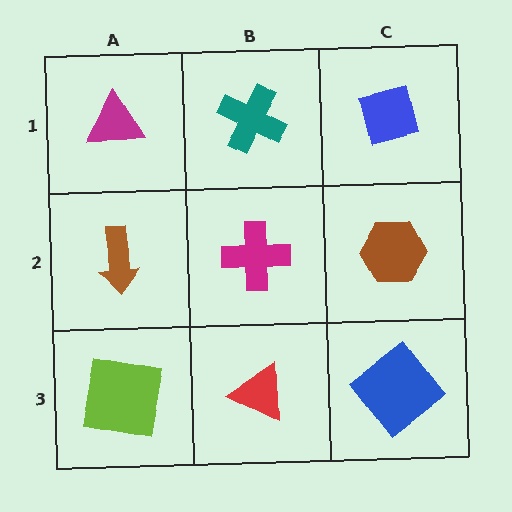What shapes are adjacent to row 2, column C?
A blue square (row 1, column C), a blue diamond (row 3, column C), a magenta cross (row 2, column B).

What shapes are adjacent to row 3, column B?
A magenta cross (row 2, column B), a lime square (row 3, column A), a blue diamond (row 3, column C).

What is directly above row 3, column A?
A brown arrow.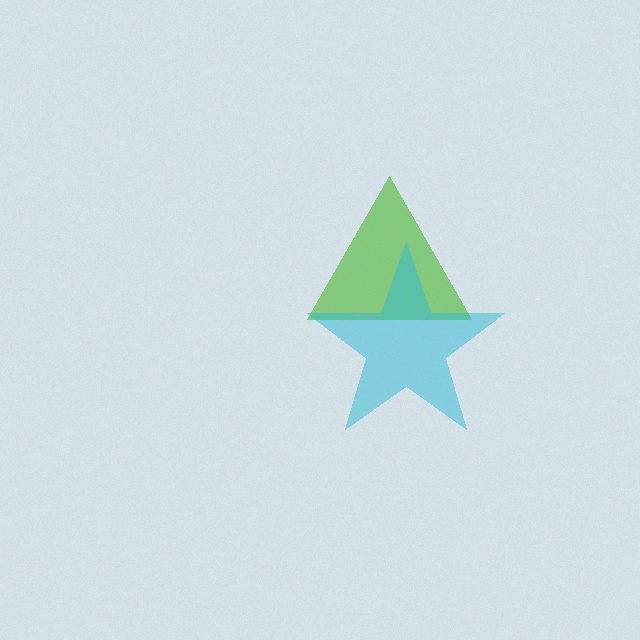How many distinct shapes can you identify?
There are 2 distinct shapes: a lime triangle, a cyan star.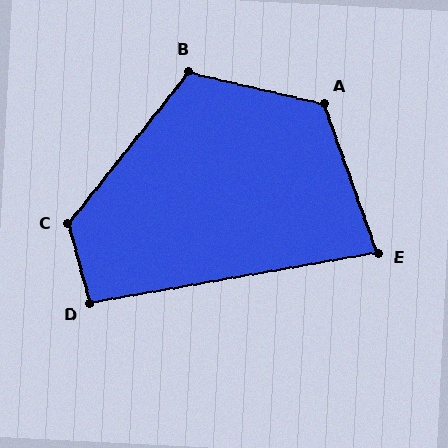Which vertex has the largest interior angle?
C, at approximately 126 degrees.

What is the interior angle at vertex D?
Approximately 95 degrees (obtuse).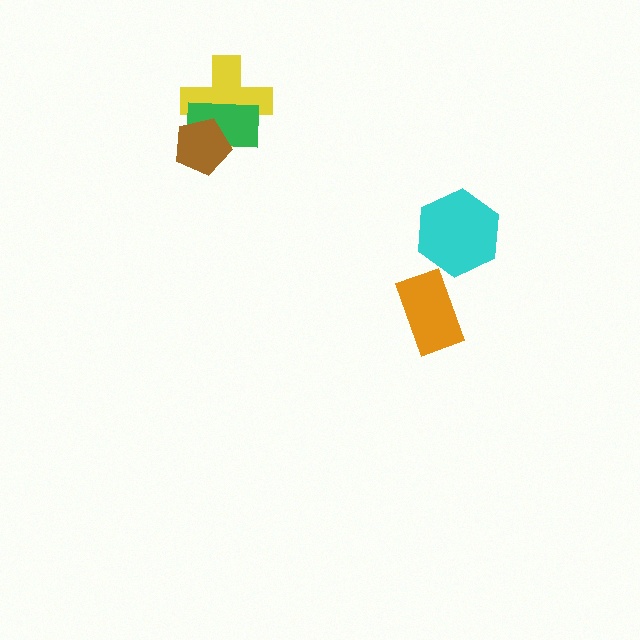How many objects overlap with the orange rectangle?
0 objects overlap with the orange rectangle.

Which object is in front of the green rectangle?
The brown pentagon is in front of the green rectangle.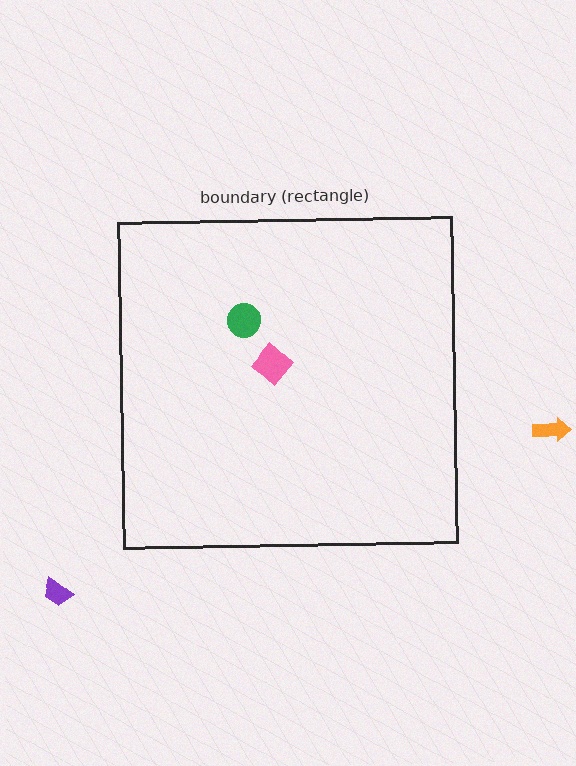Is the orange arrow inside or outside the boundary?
Outside.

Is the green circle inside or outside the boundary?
Inside.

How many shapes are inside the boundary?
2 inside, 2 outside.